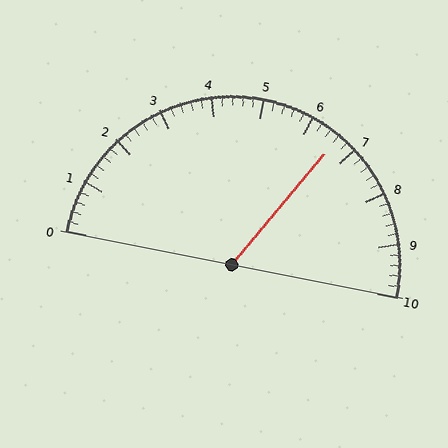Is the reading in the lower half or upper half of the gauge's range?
The reading is in the upper half of the range (0 to 10).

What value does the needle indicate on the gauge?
The needle indicates approximately 6.6.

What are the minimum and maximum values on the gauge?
The gauge ranges from 0 to 10.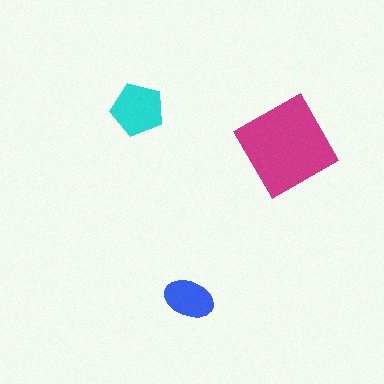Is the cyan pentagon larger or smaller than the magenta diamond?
Smaller.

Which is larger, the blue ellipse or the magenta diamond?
The magenta diamond.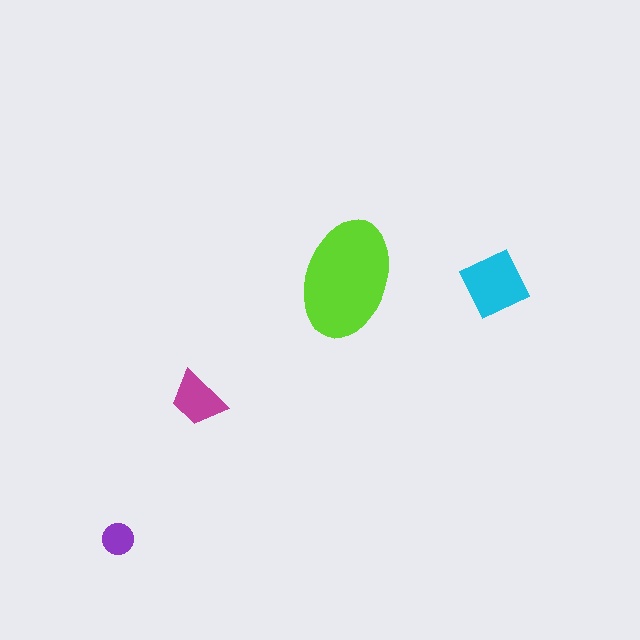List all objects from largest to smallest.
The lime ellipse, the cyan diamond, the magenta trapezoid, the purple circle.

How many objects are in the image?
There are 4 objects in the image.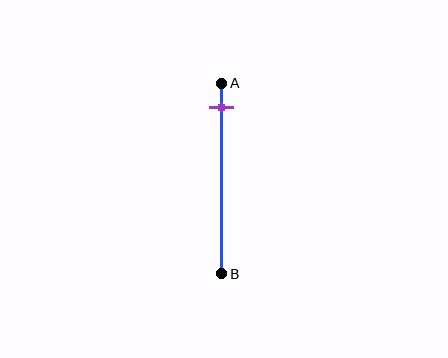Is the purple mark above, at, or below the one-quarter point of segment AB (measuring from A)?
The purple mark is above the one-quarter point of segment AB.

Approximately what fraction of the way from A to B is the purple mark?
The purple mark is approximately 15% of the way from A to B.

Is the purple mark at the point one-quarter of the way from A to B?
No, the mark is at about 15% from A, not at the 25% one-quarter point.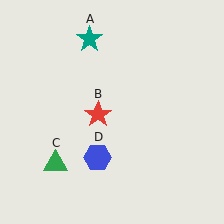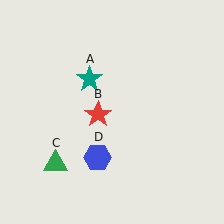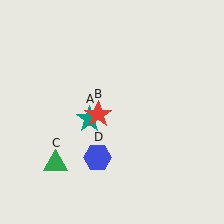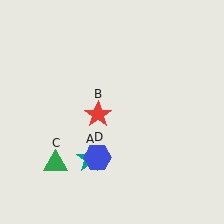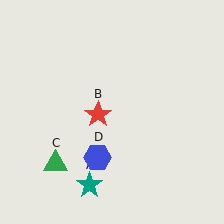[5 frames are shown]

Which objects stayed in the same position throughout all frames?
Red star (object B) and green triangle (object C) and blue hexagon (object D) remained stationary.